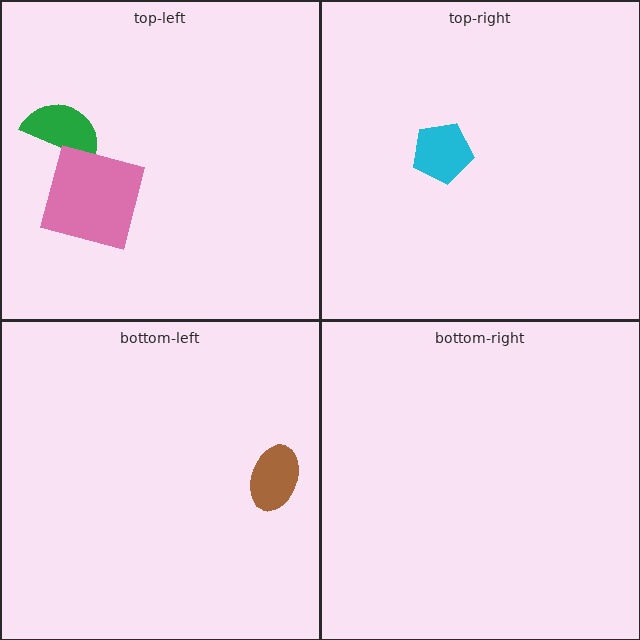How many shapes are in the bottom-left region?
1.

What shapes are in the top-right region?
The cyan pentagon.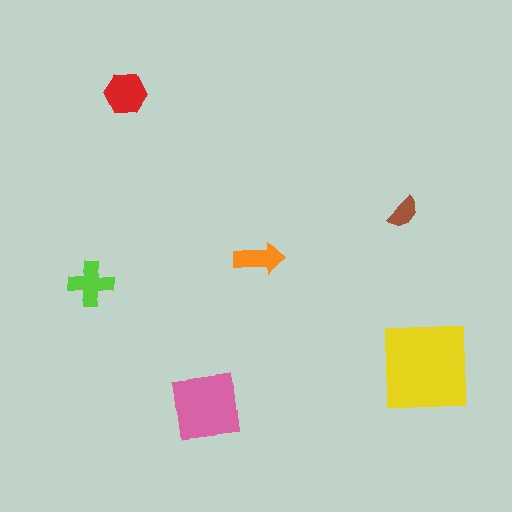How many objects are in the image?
There are 6 objects in the image.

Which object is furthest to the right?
The yellow square is rightmost.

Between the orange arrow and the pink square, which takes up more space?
The pink square.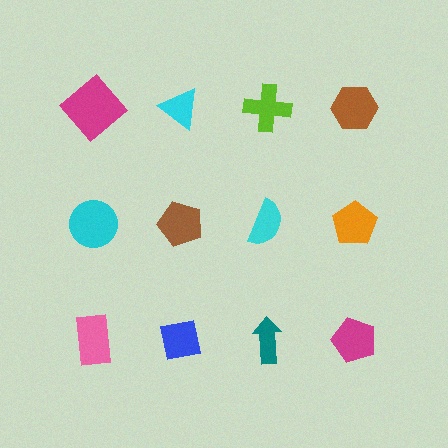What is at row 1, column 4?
A brown hexagon.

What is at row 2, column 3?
A cyan semicircle.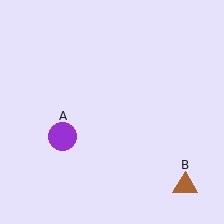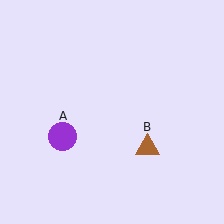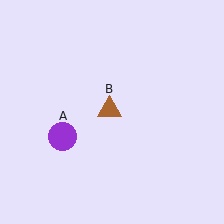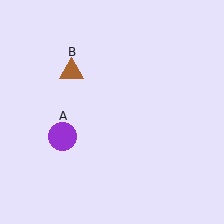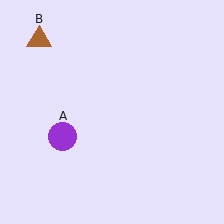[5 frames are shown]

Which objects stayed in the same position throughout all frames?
Purple circle (object A) remained stationary.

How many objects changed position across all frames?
1 object changed position: brown triangle (object B).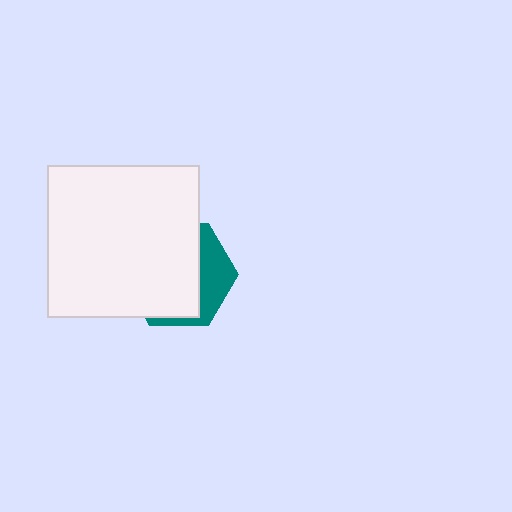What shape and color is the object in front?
The object in front is a white square.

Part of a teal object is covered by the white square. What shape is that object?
It is a hexagon.